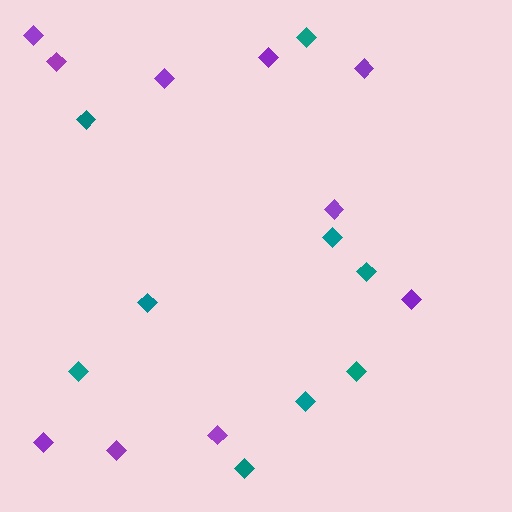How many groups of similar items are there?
There are 2 groups: one group of teal diamonds (9) and one group of purple diamonds (10).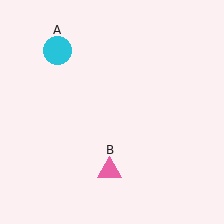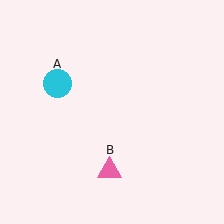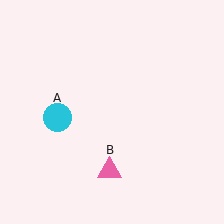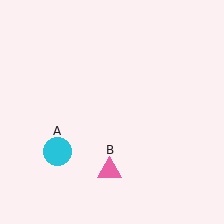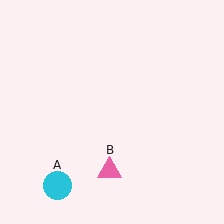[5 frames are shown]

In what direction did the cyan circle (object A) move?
The cyan circle (object A) moved down.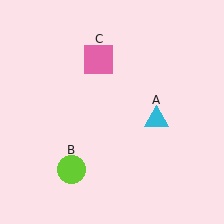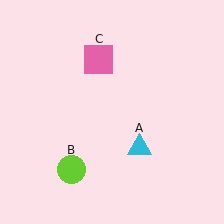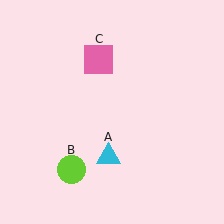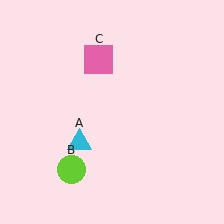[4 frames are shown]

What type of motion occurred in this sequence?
The cyan triangle (object A) rotated clockwise around the center of the scene.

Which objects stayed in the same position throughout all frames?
Lime circle (object B) and pink square (object C) remained stationary.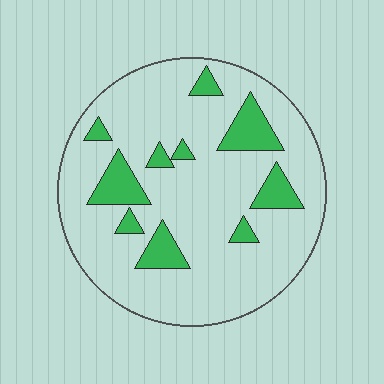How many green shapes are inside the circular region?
10.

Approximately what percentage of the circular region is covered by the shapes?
Approximately 15%.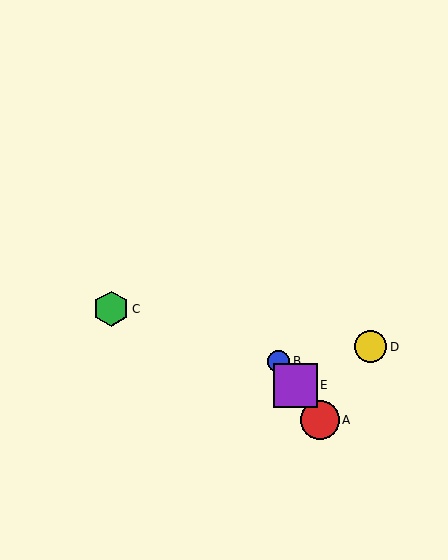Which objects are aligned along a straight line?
Objects A, B, E are aligned along a straight line.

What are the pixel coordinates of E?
Object E is at (295, 385).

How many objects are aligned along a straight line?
3 objects (A, B, E) are aligned along a straight line.